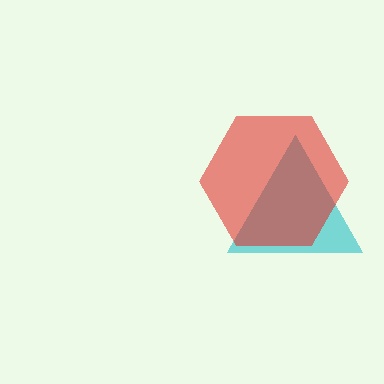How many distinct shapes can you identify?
There are 2 distinct shapes: a cyan triangle, a red hexagon.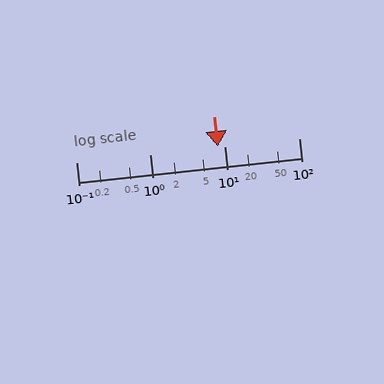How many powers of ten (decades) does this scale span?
The scale spans 3 decades, from 0.1 to 100.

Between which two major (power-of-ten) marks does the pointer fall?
The pointer is between 1 and 10.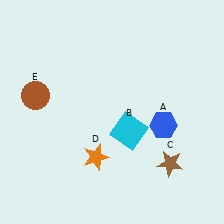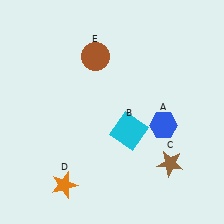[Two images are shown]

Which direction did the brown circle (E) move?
The brown circle (E) moved right.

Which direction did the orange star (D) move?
The orange star (D) moved left.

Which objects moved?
The objects that moved are: the orange star (D), the brown circle (E).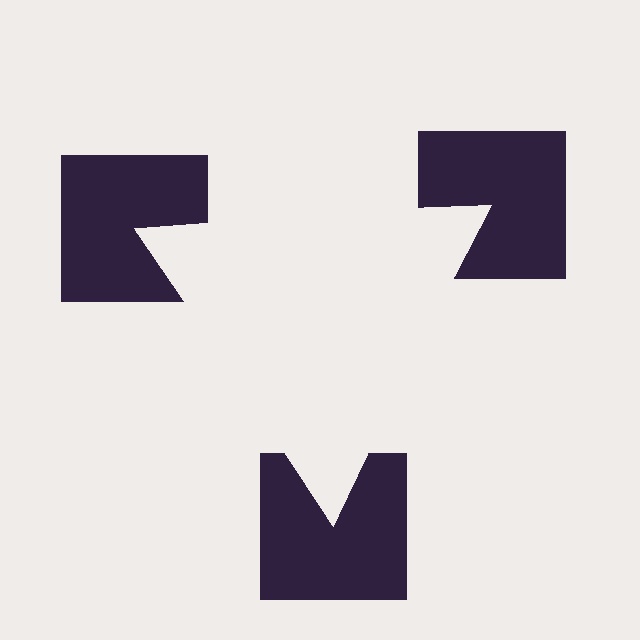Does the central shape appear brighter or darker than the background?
It typically appears slightly brighter than the background, even though no actual brightness change is drawn.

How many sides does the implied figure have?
3 sides.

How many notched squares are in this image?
There are 3 — one at each vertex of the illusory triangle.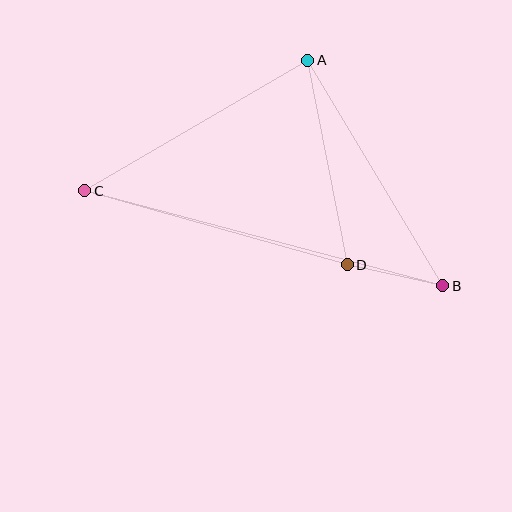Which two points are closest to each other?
Points B and D are closest to each other.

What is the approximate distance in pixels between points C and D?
The distance between C and D is approximately 273 pixels.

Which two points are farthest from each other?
Points B and C are farthest from each other.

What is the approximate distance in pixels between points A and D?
The distance between A and D is approximately 208 pixels.